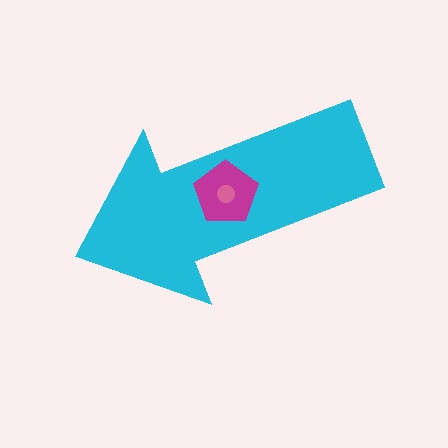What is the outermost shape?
The cyan arrow.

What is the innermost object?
The pink circle.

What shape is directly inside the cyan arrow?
The magenta pentagon.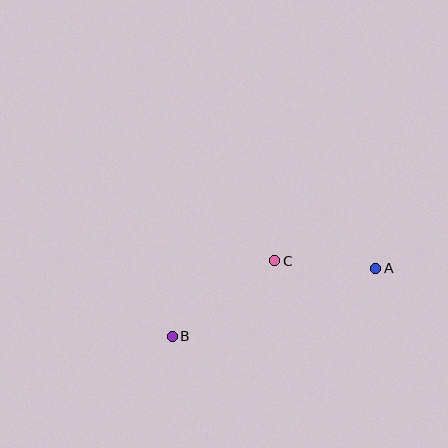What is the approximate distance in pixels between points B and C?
The distance between B and C is approximately 127 pixels.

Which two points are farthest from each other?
Points A and B are farthest from each other.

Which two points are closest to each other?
Points A and C are closest to each other.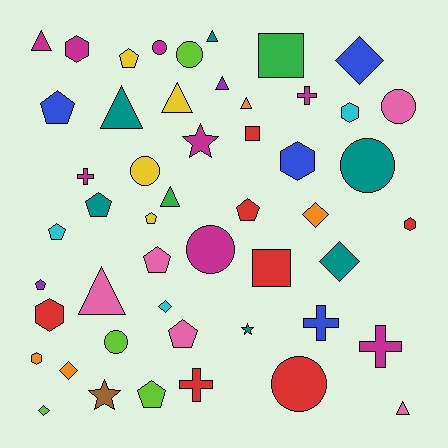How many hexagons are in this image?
There are 6 hexagons.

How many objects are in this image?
There are 50 objects.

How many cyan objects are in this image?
There are 3 cyan objects.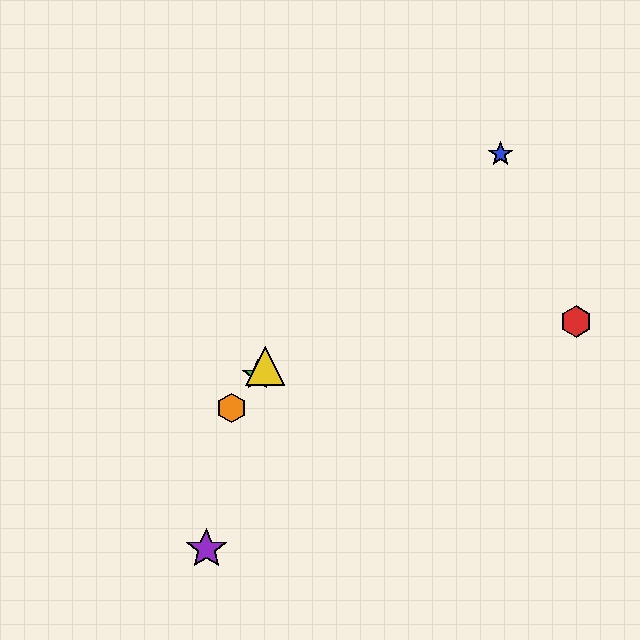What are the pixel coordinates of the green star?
The green star is at (258, 375).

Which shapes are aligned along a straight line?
The green star, the yellow triangle, the orange hexagon are aligned along a straight line.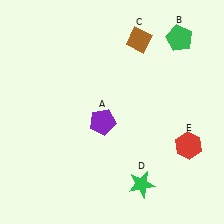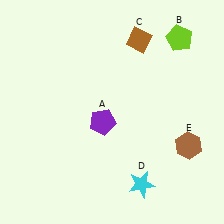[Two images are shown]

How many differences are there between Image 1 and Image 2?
There are 3 differences between the two images.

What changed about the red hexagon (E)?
In Image 1, E is red. In Image 2, it changed to brown.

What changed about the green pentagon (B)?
In Image 1, B is green. In Image 2, it changed to lime.